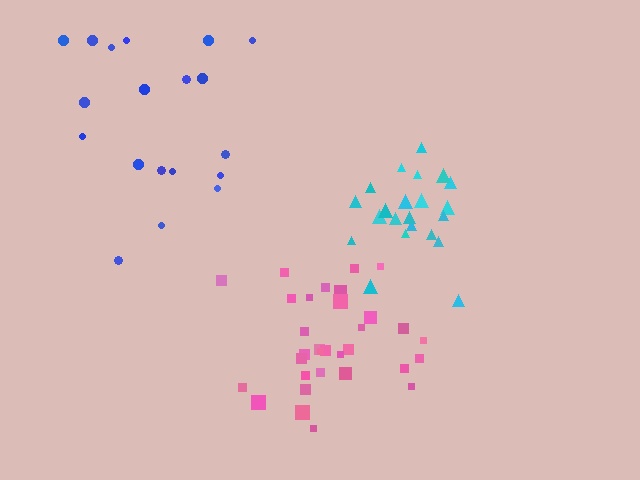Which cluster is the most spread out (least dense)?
Blue.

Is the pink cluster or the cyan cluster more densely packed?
Cyan.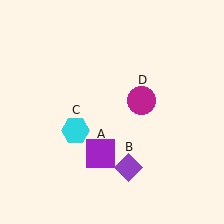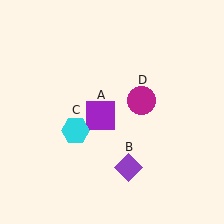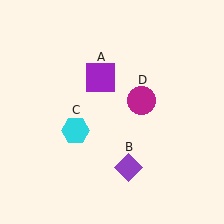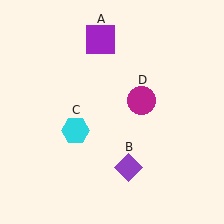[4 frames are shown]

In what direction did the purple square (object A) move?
The purple square (object A) moved up.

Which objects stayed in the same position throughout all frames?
Purple diamond (object B) and cyan hexagon (object C) and magenta circle (object D) remained stationary.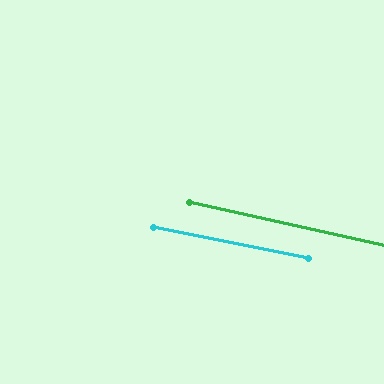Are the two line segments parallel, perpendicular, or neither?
Parallel — their directions differ by only 1.0°.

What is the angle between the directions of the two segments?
Approximately 1 degree.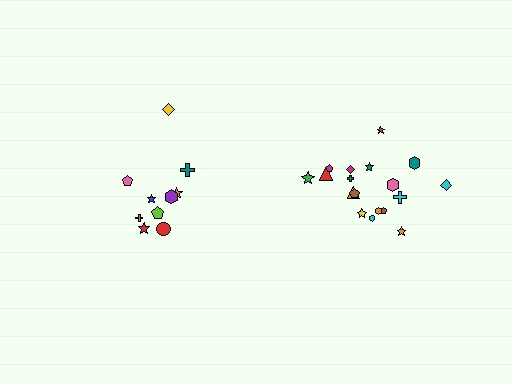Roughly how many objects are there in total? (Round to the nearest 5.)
Roughly 30 objects in total.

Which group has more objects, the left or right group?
The right group.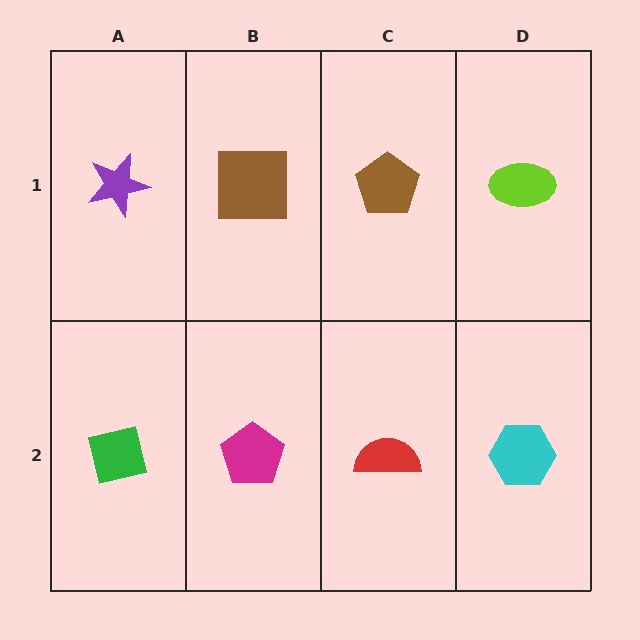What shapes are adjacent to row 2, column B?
A brown square (row 1, column B), a green square (row 2, column A), a red semicircle (row 2, column C).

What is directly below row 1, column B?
A magenta pentagon.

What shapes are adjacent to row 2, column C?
A brown pentagon (row 1, column C), a magenta pentagon (row 2, column B), a cyan hexagon (row 2, column D).